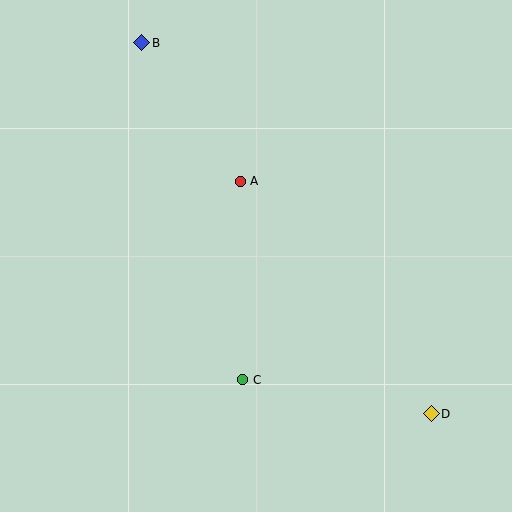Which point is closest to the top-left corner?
Point B is closest to the top-left corner.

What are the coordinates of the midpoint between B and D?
The midpoint between B and D is at (287, 228).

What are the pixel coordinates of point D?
Point D is at (431, 414).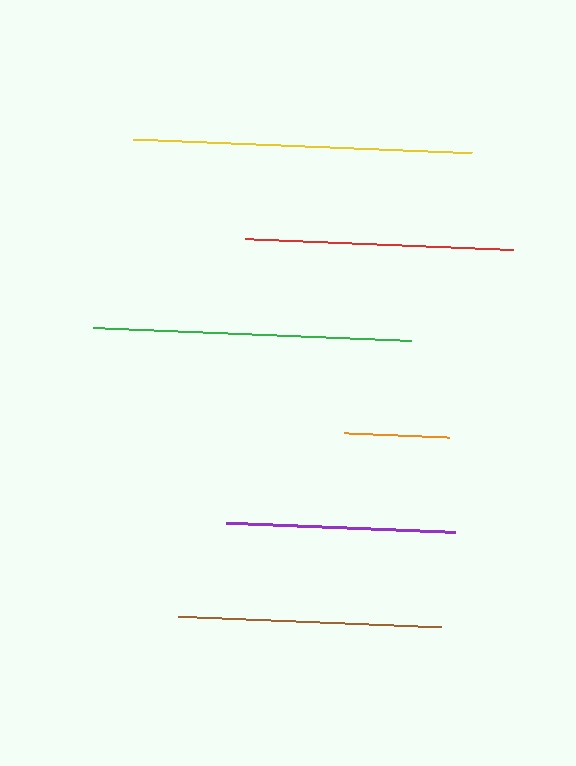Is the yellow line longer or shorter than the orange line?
The yellow line is longer than the orange line.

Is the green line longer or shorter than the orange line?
The green line is longer than the orange line.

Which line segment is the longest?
The yellow line is the longest at approximately 339 pixels.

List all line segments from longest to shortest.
From longest to shortest: yellow, green, red, brown, purple, orange.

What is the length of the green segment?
The green segment is approximately 318 pixels long.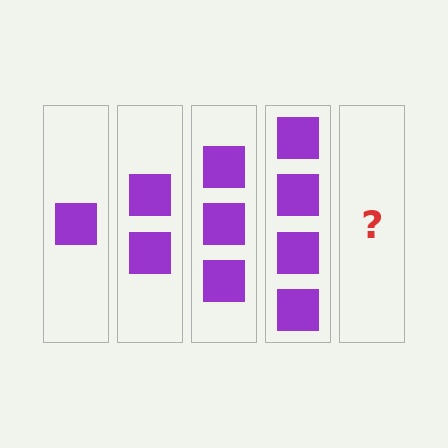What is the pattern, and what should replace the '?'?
The pattern is that each step adds one more square. The '?' should be 5 squares.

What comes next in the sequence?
The next element should be 5 squares.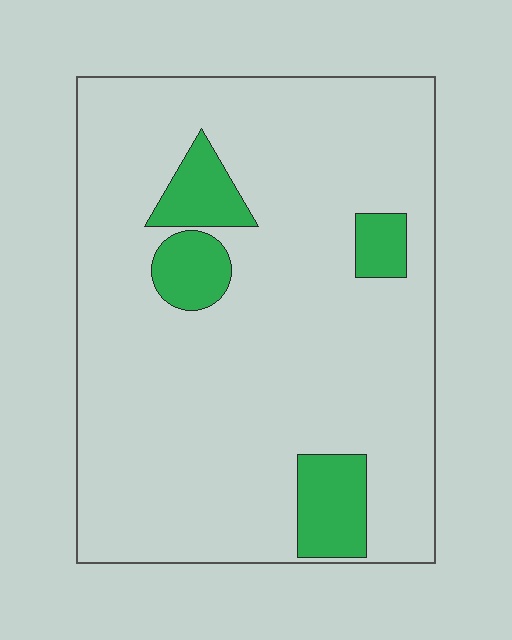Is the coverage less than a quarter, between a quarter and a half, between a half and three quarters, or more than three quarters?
Less than a quarter.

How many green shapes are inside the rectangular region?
4.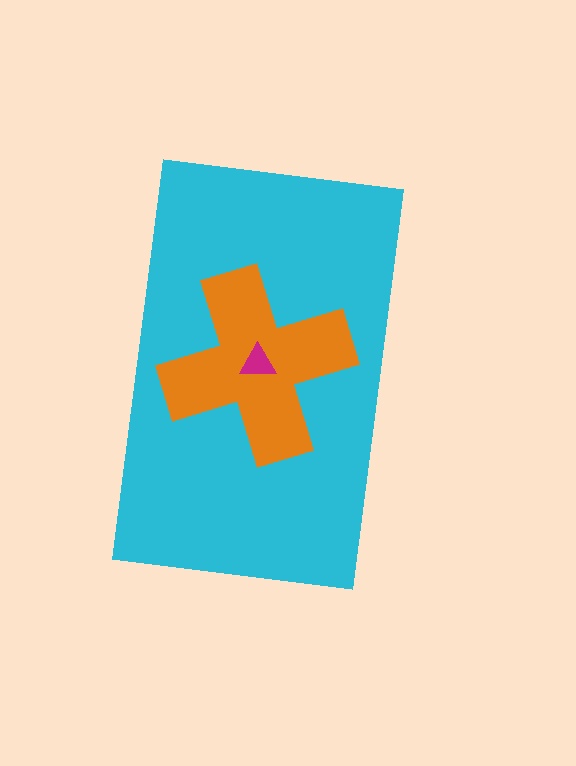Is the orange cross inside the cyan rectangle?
Yes.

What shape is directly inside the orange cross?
The magenta triangle.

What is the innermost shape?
The magenta triangle.